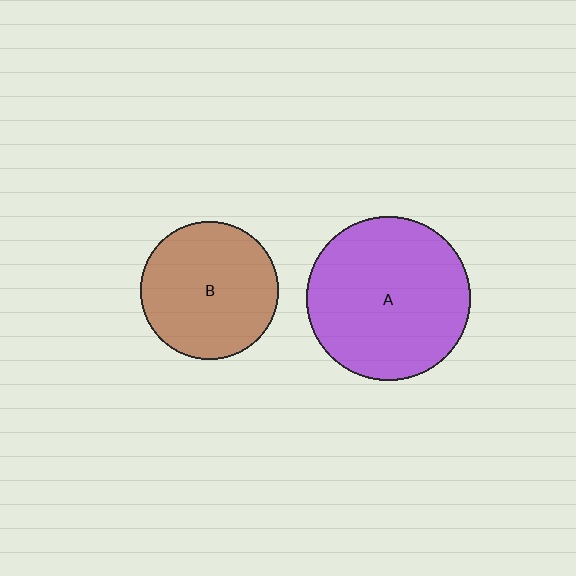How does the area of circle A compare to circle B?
Approximately 1.4 times.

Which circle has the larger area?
Circle A (purple).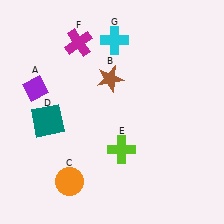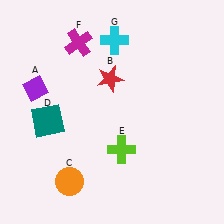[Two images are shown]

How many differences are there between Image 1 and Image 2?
There is 1 difference between the two images.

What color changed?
The star (B) changed from brown in Image 1 to red in Image 2.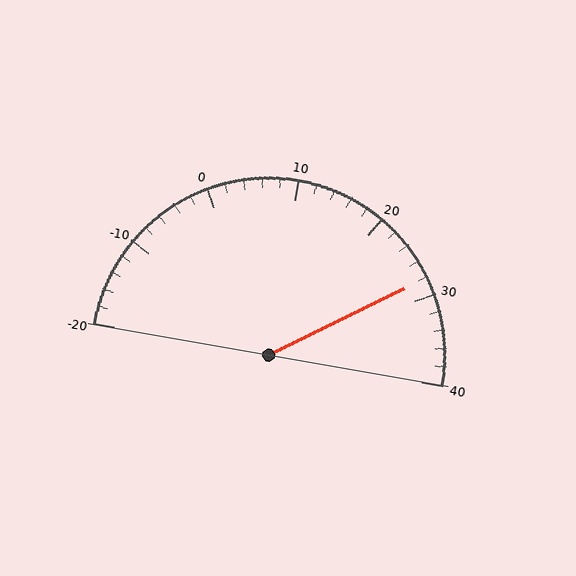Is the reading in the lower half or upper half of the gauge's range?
The reading is in the upper half of the range (-20 to 40).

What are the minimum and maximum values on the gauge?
The gauge ranges from -20 to 40.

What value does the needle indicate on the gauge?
The needle indicates approximately 28.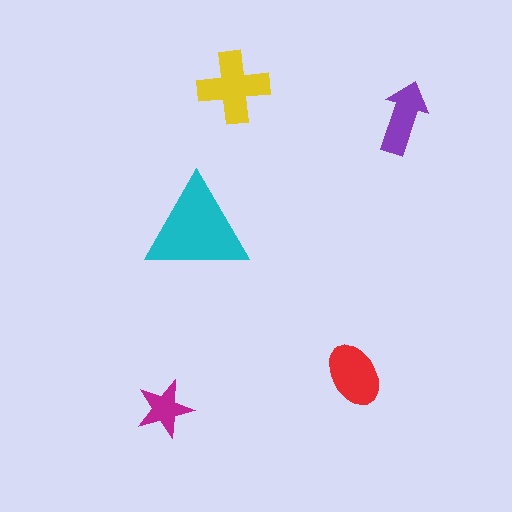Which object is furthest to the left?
The magenta star is leftmost.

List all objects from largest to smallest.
The cyan triangle, the yellow cross, the red ellipse, the purple arrow, the magenta star.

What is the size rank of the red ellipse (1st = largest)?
3rd.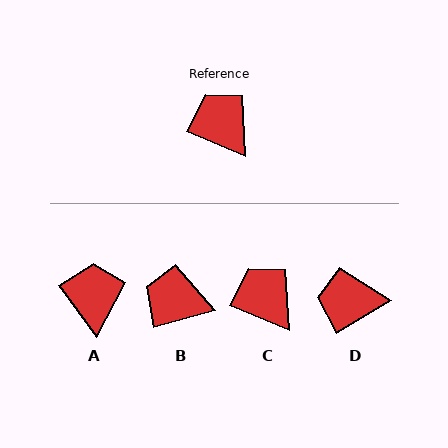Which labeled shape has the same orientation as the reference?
C.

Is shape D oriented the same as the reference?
No, it is off by about 55 degrees.